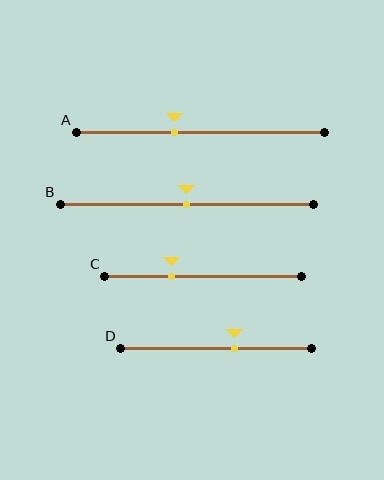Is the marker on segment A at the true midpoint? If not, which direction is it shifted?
No, the marker on segment A is shifted to the left by about 10% of the segment length.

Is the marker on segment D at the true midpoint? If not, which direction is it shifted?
No, the marker on segment D is shifted to the right by about 10% of the segment length.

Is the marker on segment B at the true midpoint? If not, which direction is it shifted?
Yes, the marker on segment B is at the true midpoint.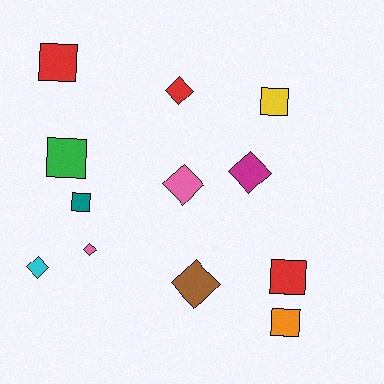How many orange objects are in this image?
There is 1 orange object.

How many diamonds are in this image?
There are 6 diamonds.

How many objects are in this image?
There are 12 objects.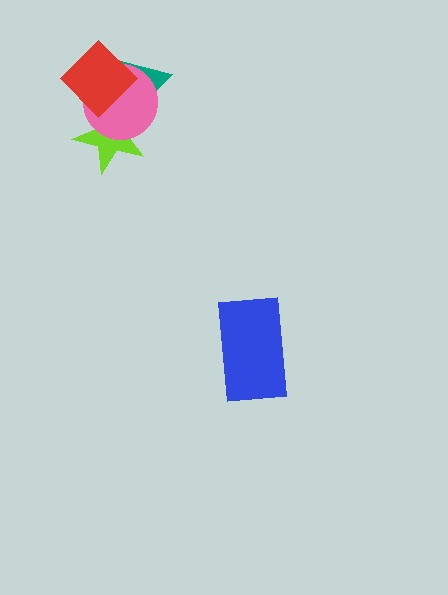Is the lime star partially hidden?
Yes, it is partially covered by another shape.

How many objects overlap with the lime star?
3 objects overlap with the lime star.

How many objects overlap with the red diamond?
3 objects overlap with the red diamond.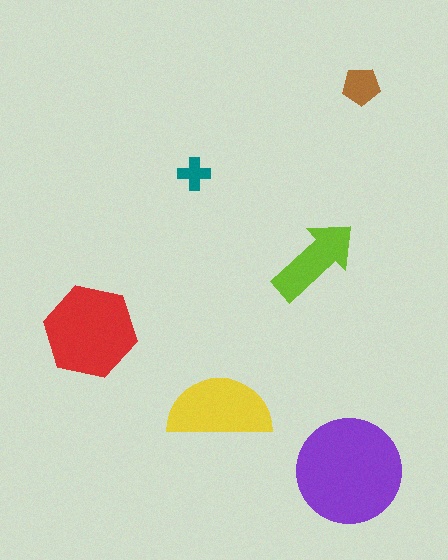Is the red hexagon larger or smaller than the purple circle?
Smaller.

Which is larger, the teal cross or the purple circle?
The purple circle.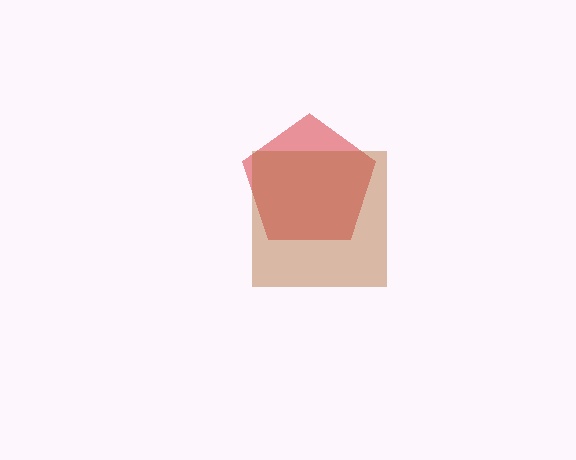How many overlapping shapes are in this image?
There are 2 overlapping shapes in the image.